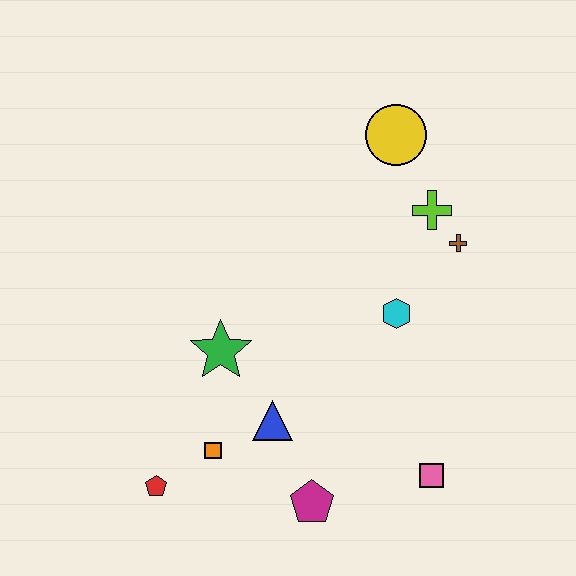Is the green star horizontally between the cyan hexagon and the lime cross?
No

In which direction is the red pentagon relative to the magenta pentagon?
The red pentagon is to the left of the magenta pentagon.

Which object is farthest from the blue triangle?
The yellow circle is farthest from the blue triangle.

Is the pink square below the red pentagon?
No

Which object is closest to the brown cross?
The lime cross is closest to the brown cross.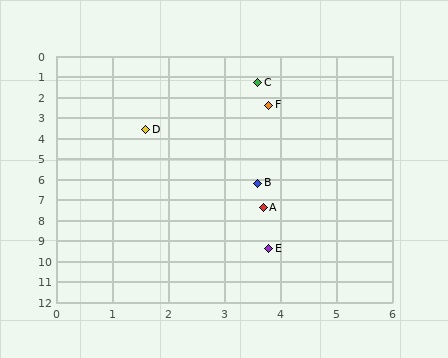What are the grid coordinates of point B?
Point B is at approximately (3.6, 6.2).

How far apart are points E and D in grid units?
Points E and D are about 6.2 grid units apart.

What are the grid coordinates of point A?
Point A is at approximately (3.7, 7.4).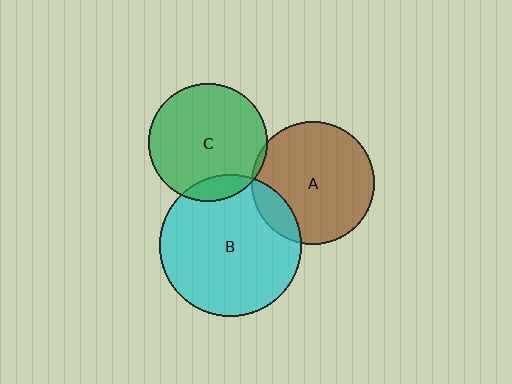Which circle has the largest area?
Circle B (cyan).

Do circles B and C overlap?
Yes.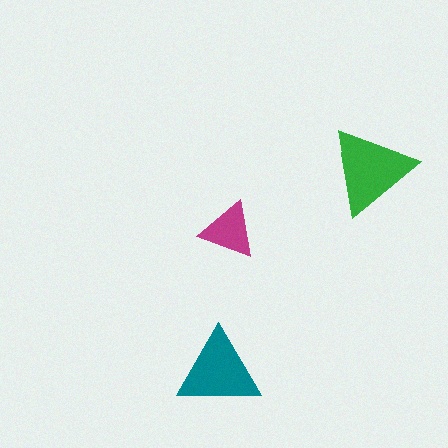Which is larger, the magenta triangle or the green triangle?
The green one.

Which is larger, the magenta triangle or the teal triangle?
The teal one.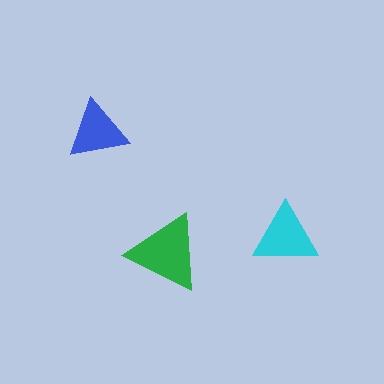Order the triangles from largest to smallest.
the green one, the cyan one, the blue one.